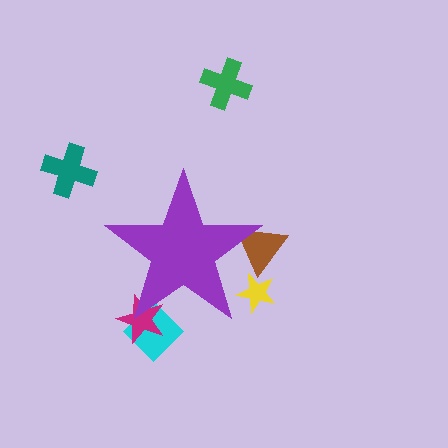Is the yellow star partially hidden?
Yes, the yellow star is partially hidden behind the purple star.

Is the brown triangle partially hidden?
Yes, the brown triangle is partially hidden behind the purple star.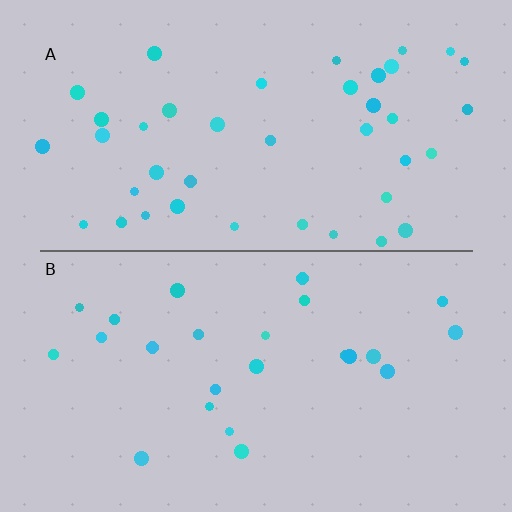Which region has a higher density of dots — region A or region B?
A (the top).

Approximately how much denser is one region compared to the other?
Approximately 1.7× — region A over region B.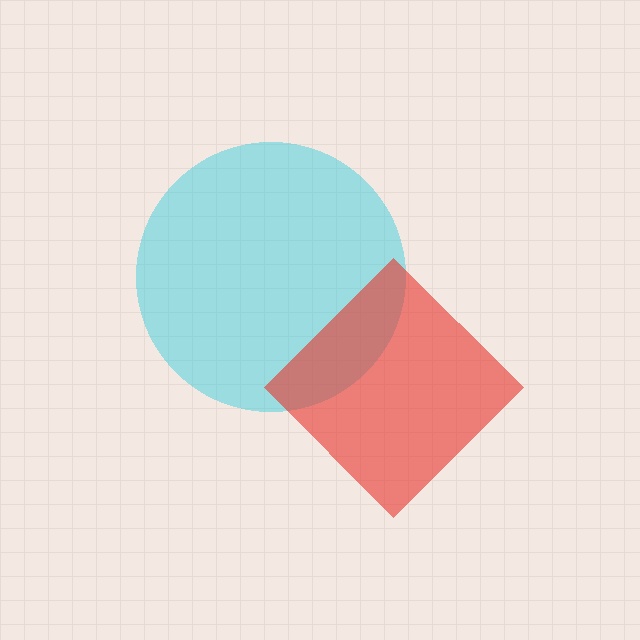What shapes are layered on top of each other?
The layered shapes are: a cyan circle, a red diamond.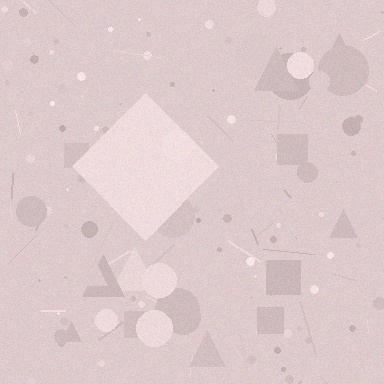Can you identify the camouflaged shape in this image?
The camouflaged shape is a diamond.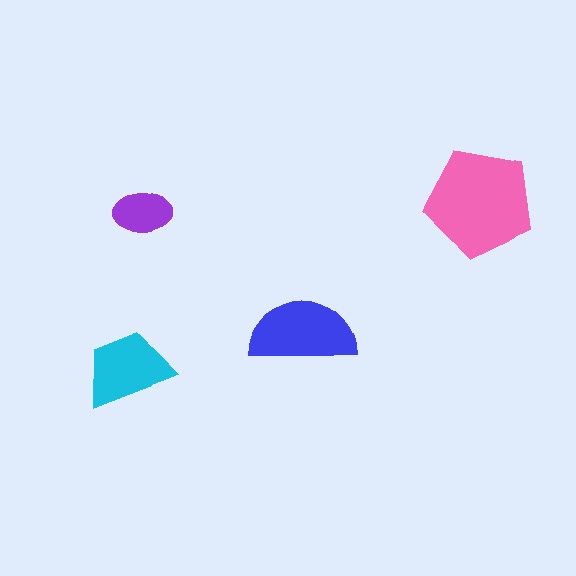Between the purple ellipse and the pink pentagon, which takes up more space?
The pink pentagon.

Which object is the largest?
The pink pentagon.